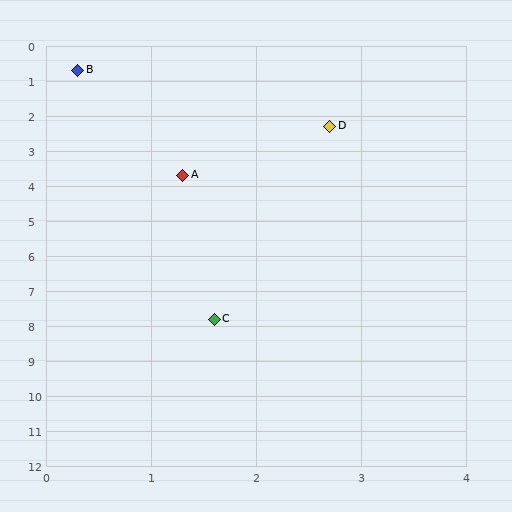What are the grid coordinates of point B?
Point B is at approximately (0.3, 0.7).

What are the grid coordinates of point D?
Point D is at approximately (2.7, 2.3).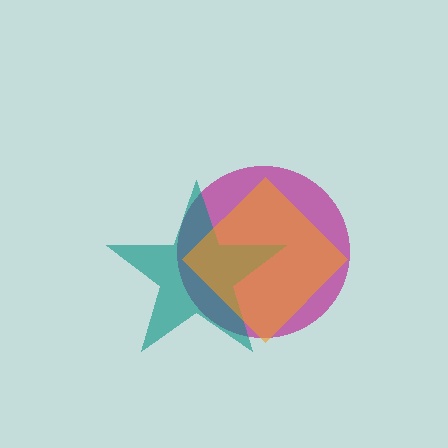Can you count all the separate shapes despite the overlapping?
Yes, there are 3 separate shapes.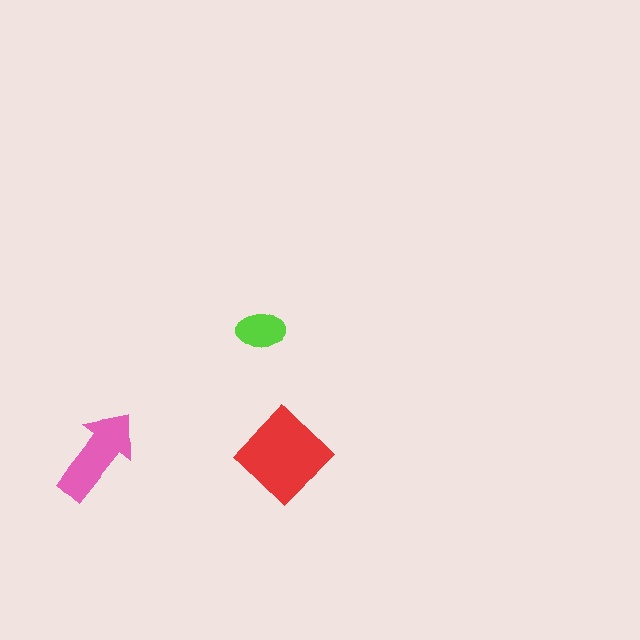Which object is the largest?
The red diamond.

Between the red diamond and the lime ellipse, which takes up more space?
The red diamond.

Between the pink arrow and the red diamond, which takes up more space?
The red diamond.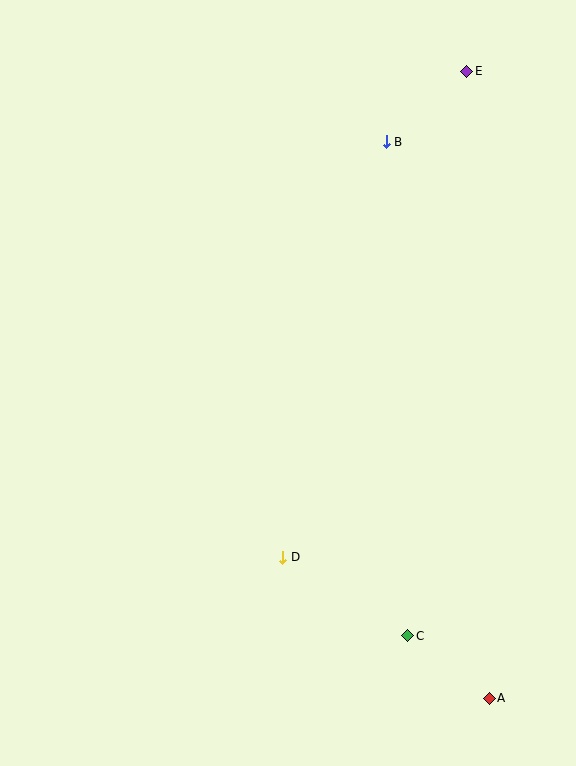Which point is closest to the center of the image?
Point D at (283, 557) is closest to the center.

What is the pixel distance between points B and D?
The distance between B and D is 428 pixels.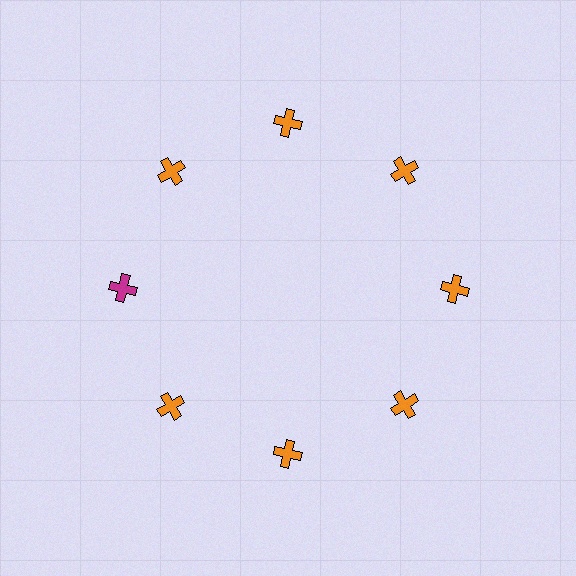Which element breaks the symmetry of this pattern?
The magenta cross at roughly the 9 o'clock position breaks the symmetry. All other shapes are orange crosses.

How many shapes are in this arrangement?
There are 8 shapes arranged in a ring pattern.